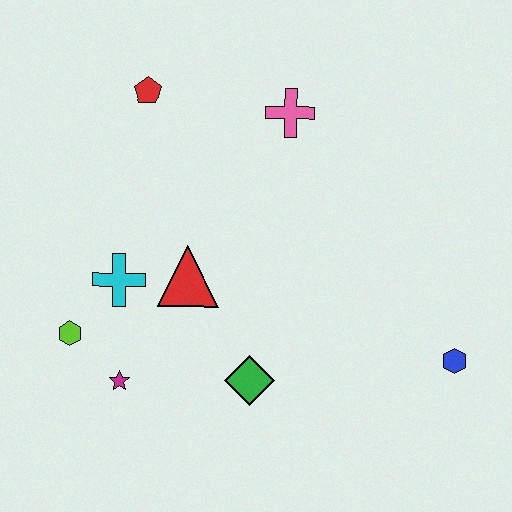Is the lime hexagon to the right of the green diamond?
No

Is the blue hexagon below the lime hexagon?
Yes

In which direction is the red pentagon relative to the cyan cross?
The red pentagon is above the cyan cross.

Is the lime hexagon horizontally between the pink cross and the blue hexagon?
No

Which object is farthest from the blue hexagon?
The red pentagon is farthest from the blue hexagon.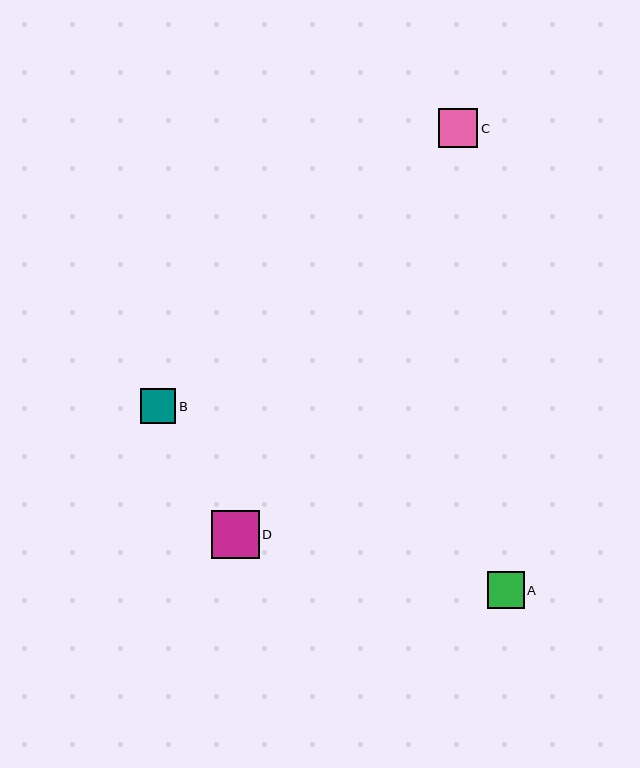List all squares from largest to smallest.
From largest to smallest: D, C, A, B.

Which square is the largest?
Square D is the largest with a size of approximately 47 pixels.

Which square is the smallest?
Square B is the smallest with a size of approximately 36 pixels.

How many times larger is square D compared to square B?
Square D is approximately 1.3 times the size of square B.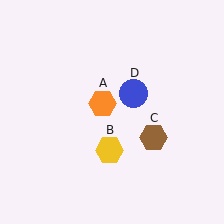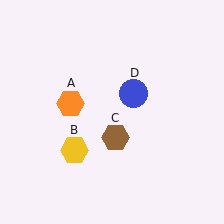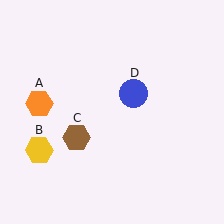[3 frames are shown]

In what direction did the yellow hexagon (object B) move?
The yellow hexagon (object B) moved left.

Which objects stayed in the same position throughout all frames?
Blue circle (object D) remained stationary.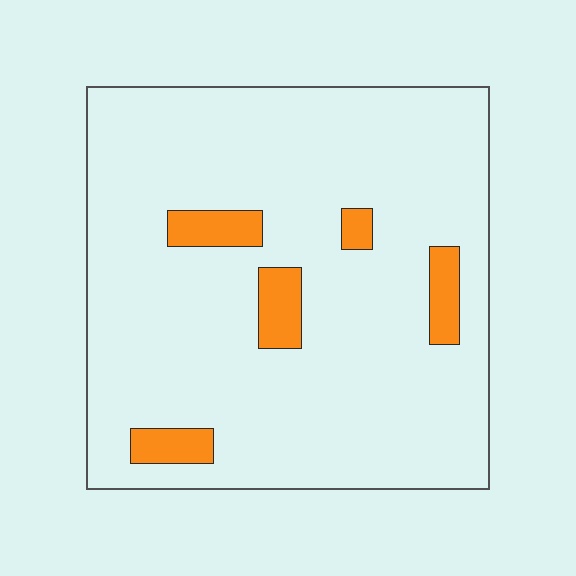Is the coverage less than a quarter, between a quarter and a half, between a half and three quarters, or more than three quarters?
Less than a quarter.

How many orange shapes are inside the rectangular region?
5.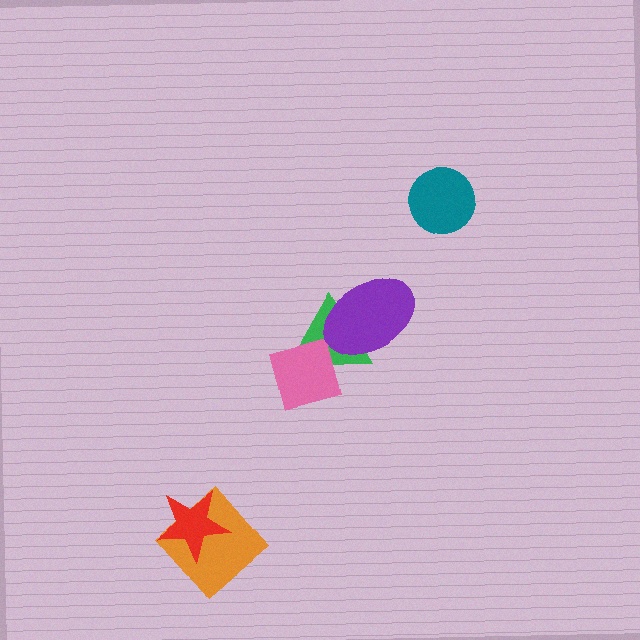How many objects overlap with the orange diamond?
1 object overlaps with the orange diamond.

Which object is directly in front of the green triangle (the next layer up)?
The pink diamond is directly in front of the green triangle.